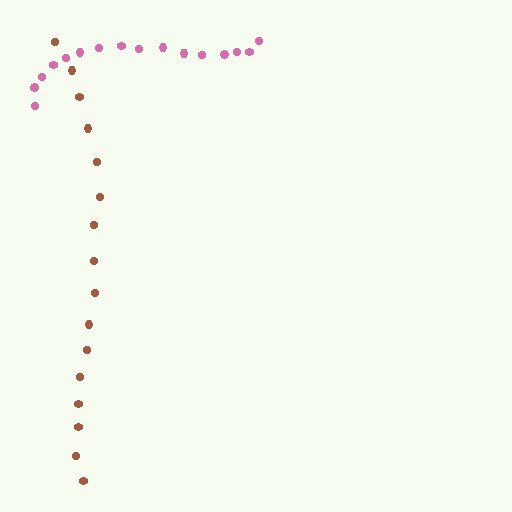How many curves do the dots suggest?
There are 2 distinct paths.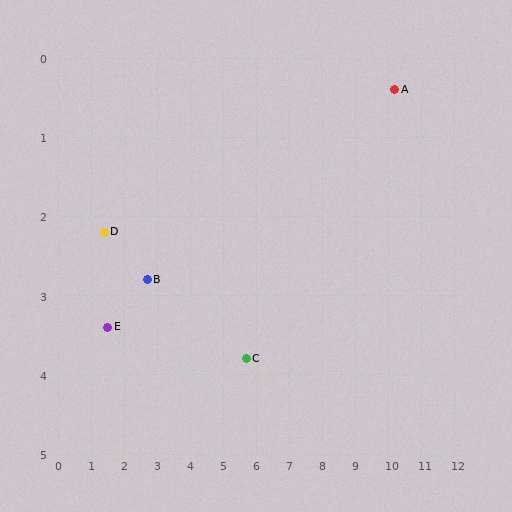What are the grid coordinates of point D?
Point D is at approximately (1.4, 2.2).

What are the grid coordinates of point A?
Point A is at approximately (10.2, 0.4).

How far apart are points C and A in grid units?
Points C and A are about 5.6 grid units apart.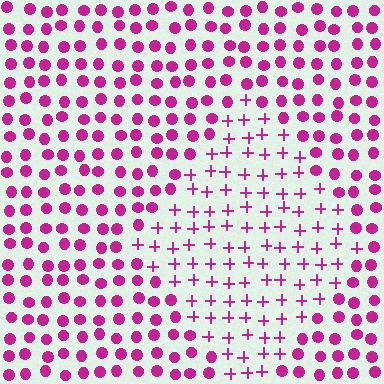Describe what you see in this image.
The image is filled with small magenta elements arranged in a uniform grid. A diamond-shaped region contains plus signs, while the surrounding area contains circles. The boundary is defined purely by the change in element shape.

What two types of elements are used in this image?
The image uses plus signs inside the diamond region and circles outside it.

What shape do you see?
I see a diamond.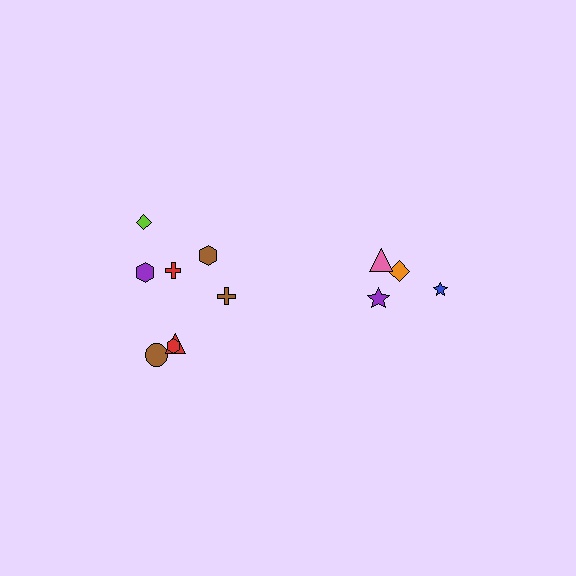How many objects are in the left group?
There are 8 objects.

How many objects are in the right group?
There are 4 objects.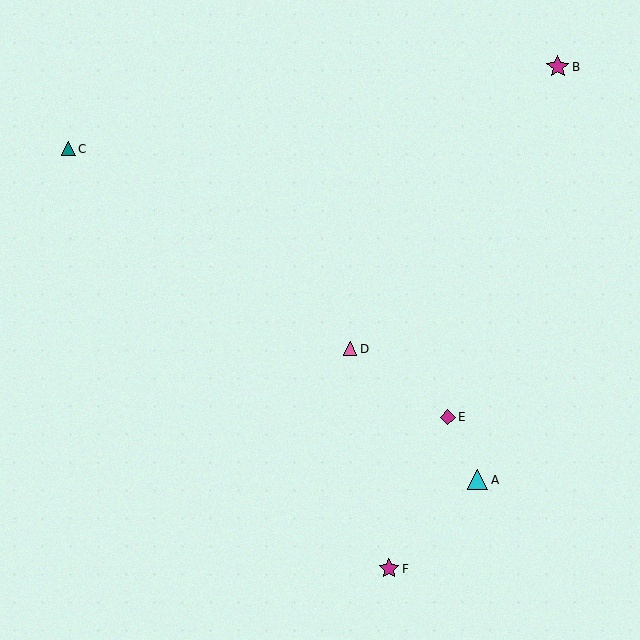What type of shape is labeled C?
Shape C is a teal triangle.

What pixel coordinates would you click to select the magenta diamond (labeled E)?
Click at (448, 417) to select the magenta diamond E.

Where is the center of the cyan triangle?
The center of the cyan triangle is at (478, 480).